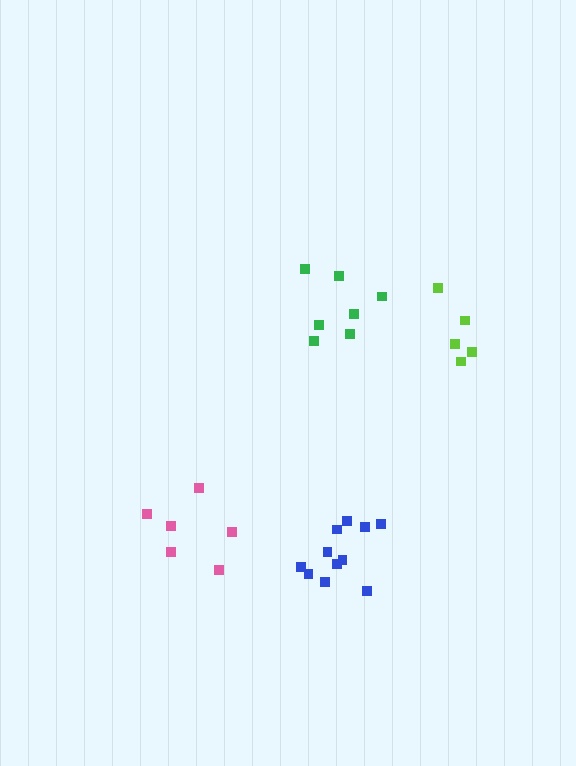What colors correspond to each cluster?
The clusters are colored: blue, green, lime, pink.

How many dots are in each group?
Group 1: 11 dots, Group 2: 7 dots, Group 3: 5 dots, Group 4: 6 dots (29 total).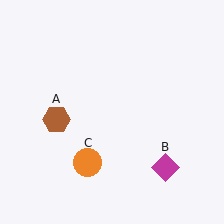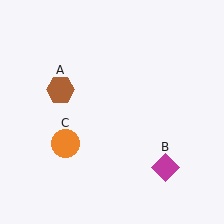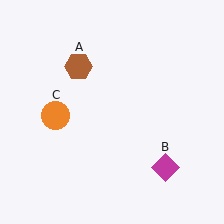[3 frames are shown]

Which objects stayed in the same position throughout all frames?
Magenta diamond (object B) remained stationary.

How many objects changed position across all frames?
2 objects changed position: brown hexagon (object A), orange circle (object C).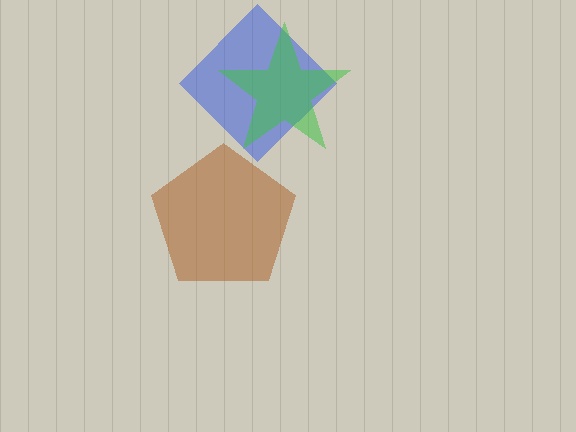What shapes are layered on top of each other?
The layered shapes are: a blue diamond, a brown pentagon, a green star.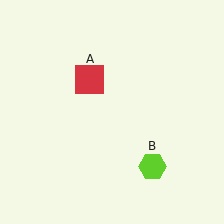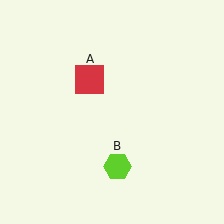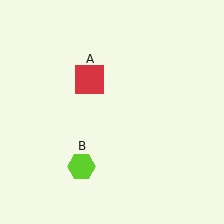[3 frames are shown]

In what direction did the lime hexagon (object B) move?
The lime hexagon (object B) moved left.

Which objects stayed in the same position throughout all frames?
Red square (object A) remained stationary.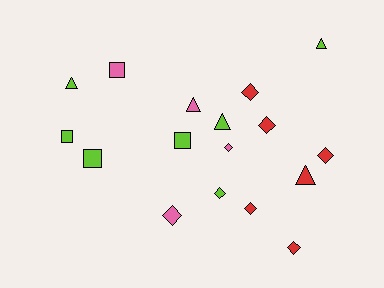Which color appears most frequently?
Lime, with 7 objects.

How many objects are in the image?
There are 17 objects.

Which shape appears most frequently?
Diamond, with 8 objects.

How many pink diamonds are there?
There are 2 pink diamonds.